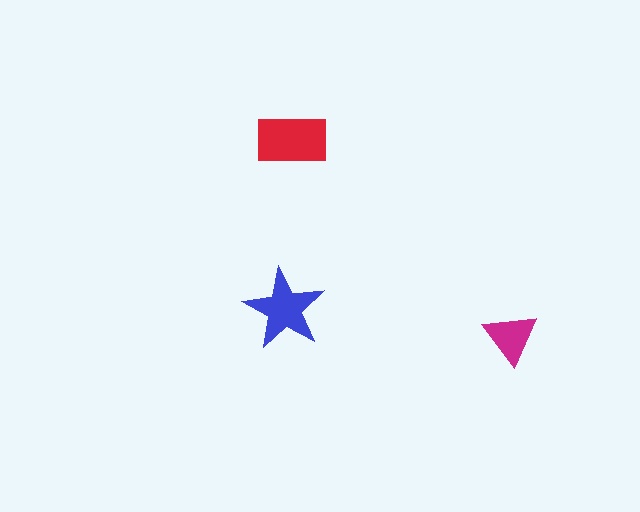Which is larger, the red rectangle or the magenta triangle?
The red rectangle.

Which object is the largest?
The red rectangle.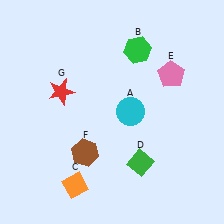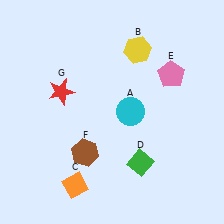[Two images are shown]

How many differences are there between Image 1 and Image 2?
There is 1 difference between the two images.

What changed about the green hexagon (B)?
In Image 1, B is green. In Image 2, it changed to yellow.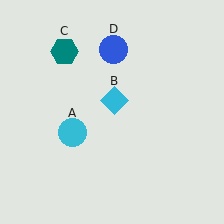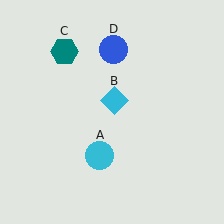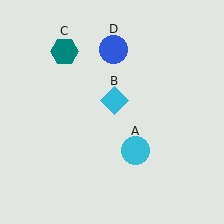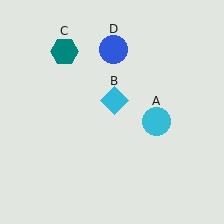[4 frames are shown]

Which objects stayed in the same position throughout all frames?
Cyan diamond (object B) and teal hexagon (object C) and blue circle (object D) remained stationary.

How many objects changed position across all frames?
1 object changed position: cyan circle (object A).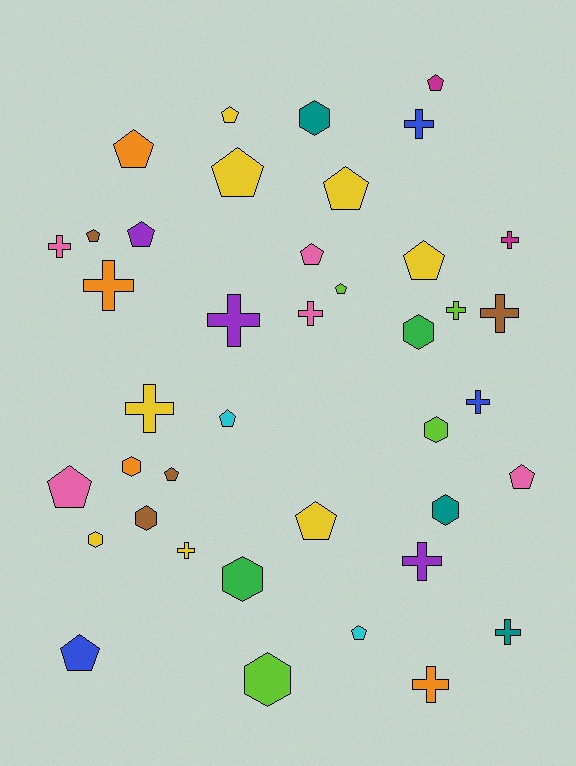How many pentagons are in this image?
There are 17 pentagons.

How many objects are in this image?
There are 40 objects.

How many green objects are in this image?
There are 2 green objects.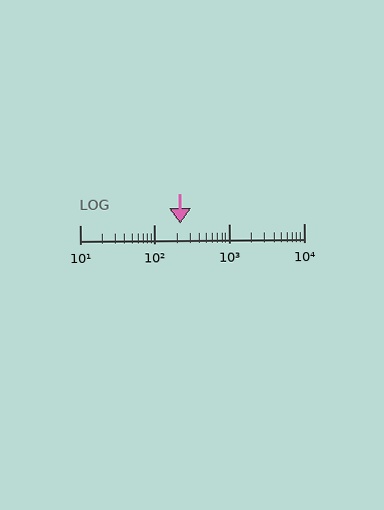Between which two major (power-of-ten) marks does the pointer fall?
The pointer is between 100 and 1000.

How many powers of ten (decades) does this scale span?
The scale spans 3 decades, from 10 to 10000.